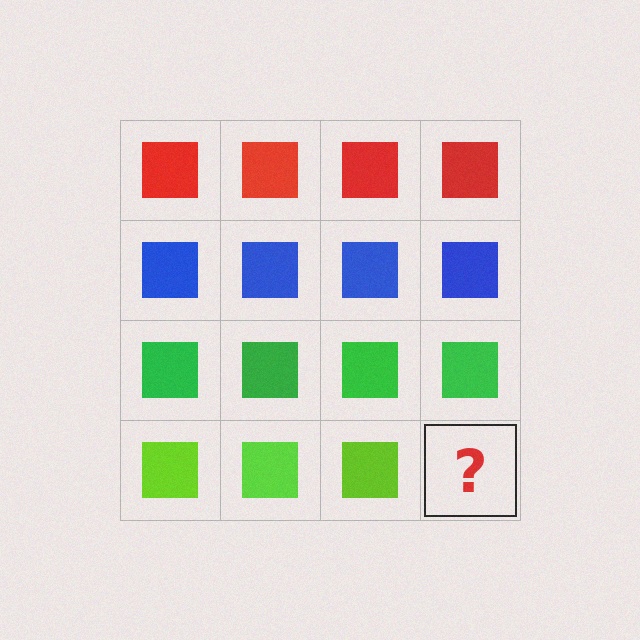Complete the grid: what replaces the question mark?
The question mark should be replaced with a lime square.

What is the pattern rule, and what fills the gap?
The rule is that each row has a consistent color. The gap should be filled with a lime square.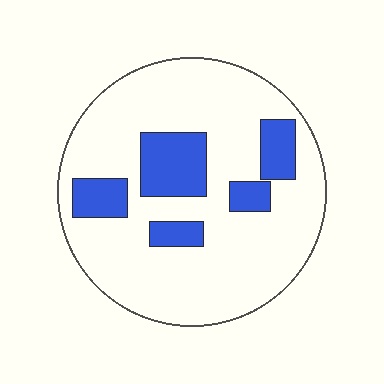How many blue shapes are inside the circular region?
5.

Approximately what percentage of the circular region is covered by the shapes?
Approximately 20%.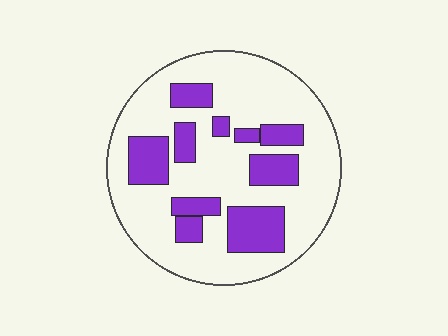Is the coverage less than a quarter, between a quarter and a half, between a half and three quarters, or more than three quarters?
Between a quarter and a half.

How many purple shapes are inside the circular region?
10.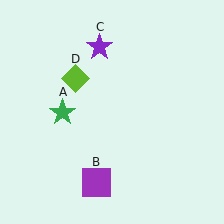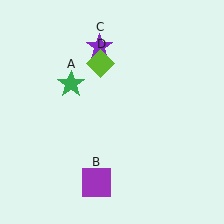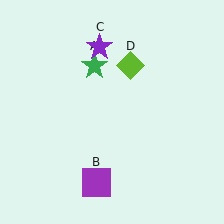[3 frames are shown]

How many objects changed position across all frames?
2 objects changed position: green star (object A), lime diamond (object D).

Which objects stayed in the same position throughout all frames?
Purple square (object B) and purple star (object C) remained stationary.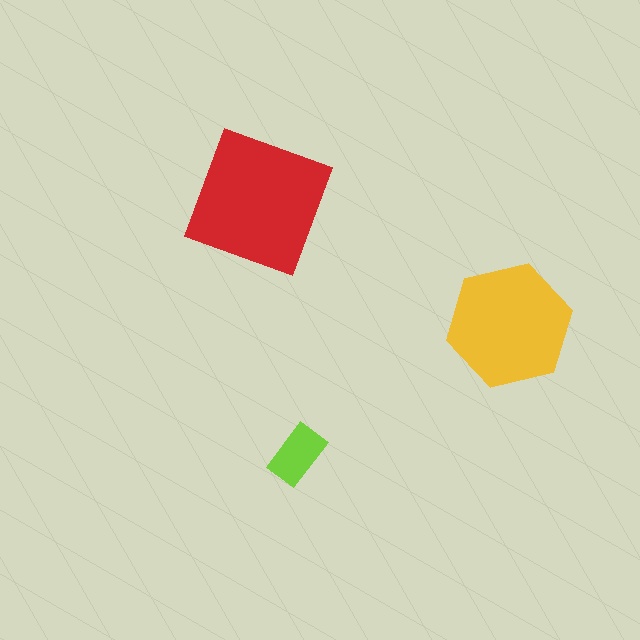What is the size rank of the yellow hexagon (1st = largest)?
2nd.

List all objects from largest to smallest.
The red square, the yellow hexagon, the lime rectangle.